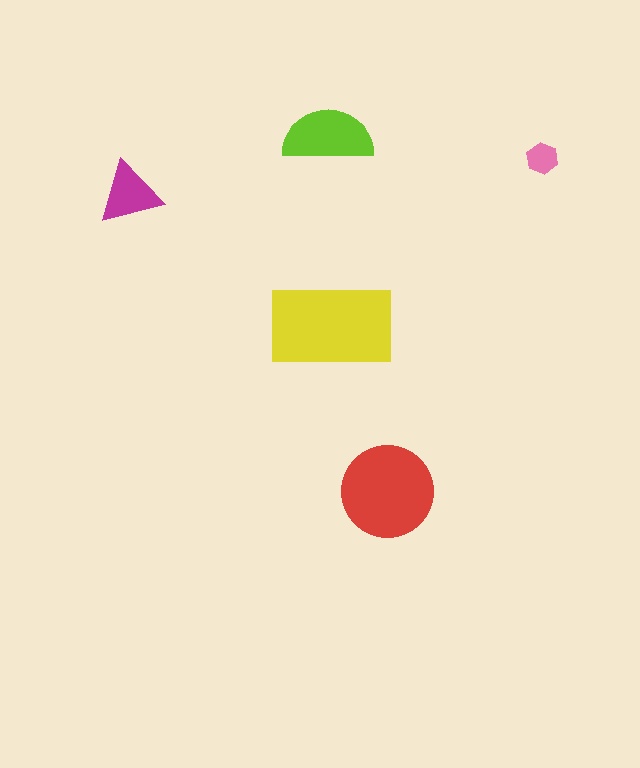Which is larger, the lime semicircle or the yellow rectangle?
The yellow rectangle.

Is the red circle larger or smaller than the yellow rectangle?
Smaller.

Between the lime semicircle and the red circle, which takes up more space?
The red circle.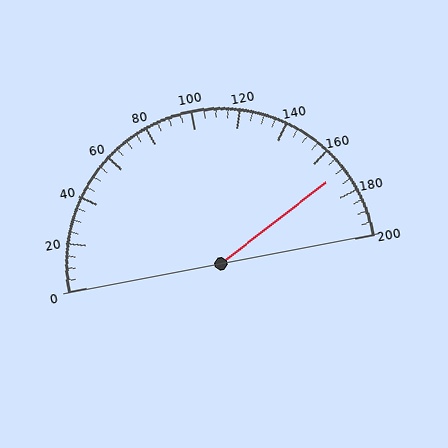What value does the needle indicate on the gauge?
The needle indicates approximately 170.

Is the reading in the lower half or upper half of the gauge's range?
The reading is in the upper half of the range (0 to 200).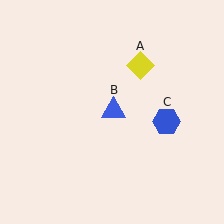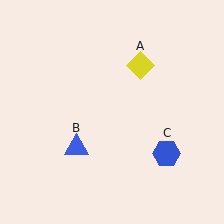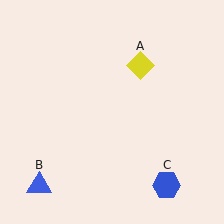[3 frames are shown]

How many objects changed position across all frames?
2 objects changed position: blue triangle (object B), blue hexagon (object C).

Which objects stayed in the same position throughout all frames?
Yellow diamond (object A) remained stationary.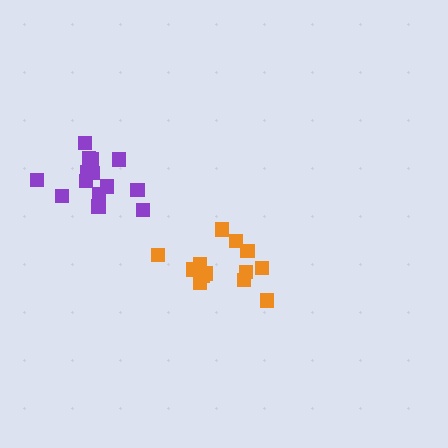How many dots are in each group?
Group 1: 13 dots, Group 2: 14 dots (27 total).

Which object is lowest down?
The orange cluster is bottommost.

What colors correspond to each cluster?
The clusters are colored: orange, purple.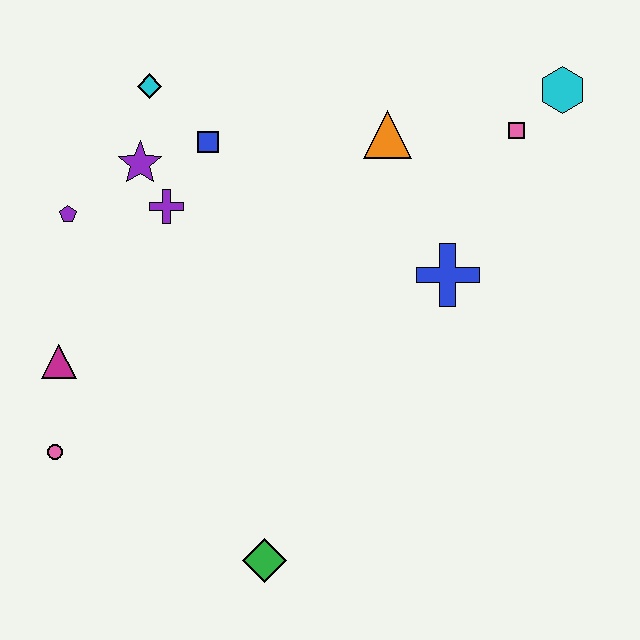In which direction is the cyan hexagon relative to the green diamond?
The cyan hexagon is above the green diamond.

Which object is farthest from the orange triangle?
The pink circle is farthest from the orange triangle.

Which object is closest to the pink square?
The cyan hexagon is closest to the pink square.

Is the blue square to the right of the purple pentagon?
Yes